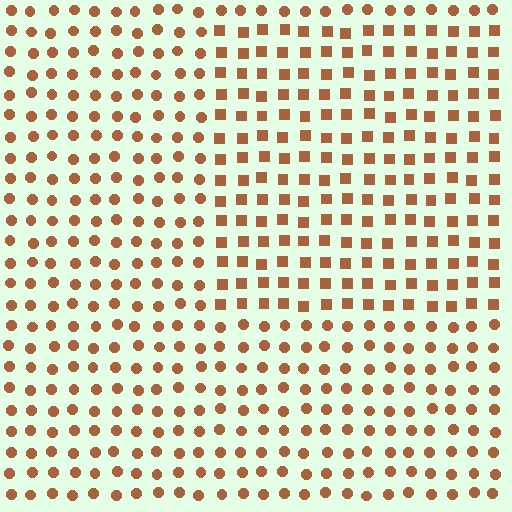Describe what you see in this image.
The image is filled with small brown elements arranged in a uniform grid. A rectangle-shaped region contains squares, while the surrounding area contains circles. The boundary is defined purely by the change in element shape.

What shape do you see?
I see a rectangle.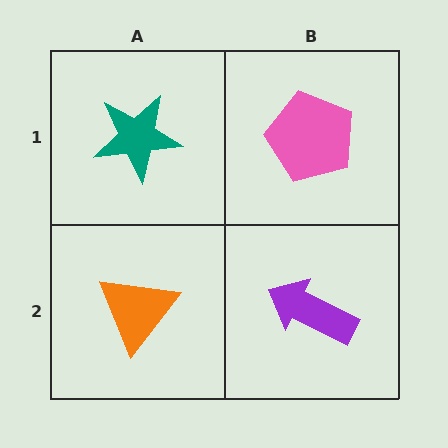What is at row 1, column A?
A teal star.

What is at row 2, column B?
A purple arrow.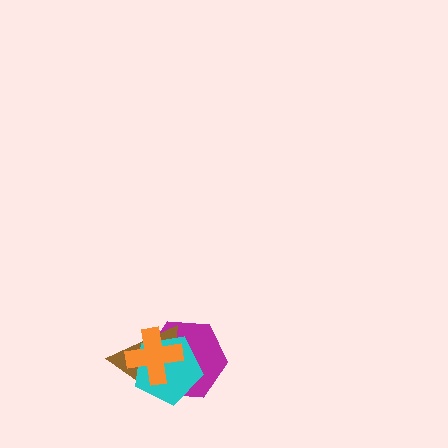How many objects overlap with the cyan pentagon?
3 objects overlap with the cyan pentagon.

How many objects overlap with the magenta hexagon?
3 objects overlap with the magenta hexagon.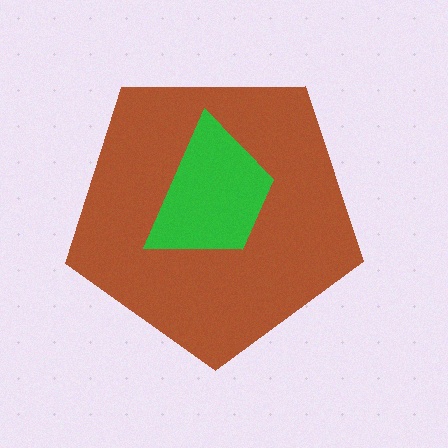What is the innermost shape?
The green trapezoid.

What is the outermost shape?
The brown pentagon.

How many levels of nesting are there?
2.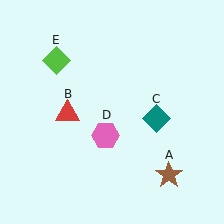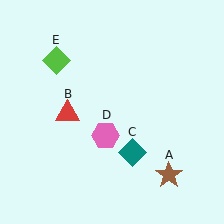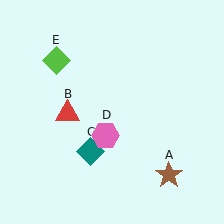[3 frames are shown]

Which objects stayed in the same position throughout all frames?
Brown star (object A) and red triangle (object B) and pink hexagon (object D) and lime diamond (object E) remained stationary.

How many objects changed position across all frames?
1 object changed position: teal diamond (object C).